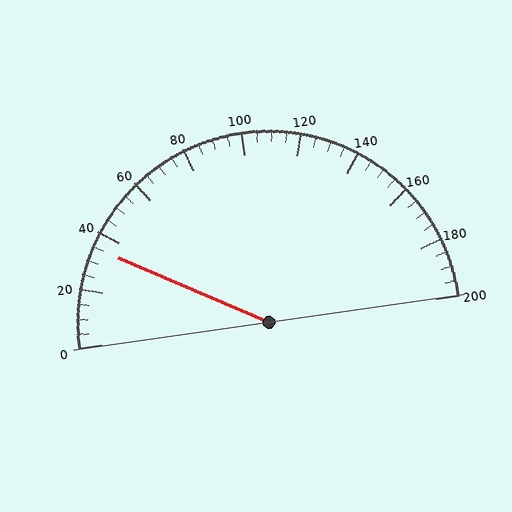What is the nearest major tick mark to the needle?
The nearest major tick mark is 40.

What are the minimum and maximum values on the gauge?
The gauge ranges from 0 to 200.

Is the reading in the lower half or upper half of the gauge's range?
The reading is in the lower half of the range (0 to 200).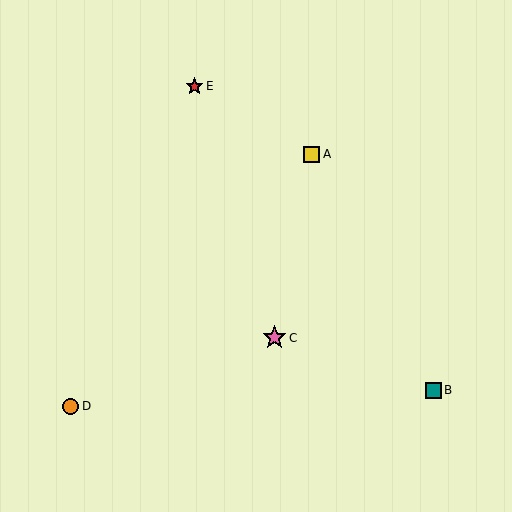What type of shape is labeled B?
Shape B is a teal square.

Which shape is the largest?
The pink star (labeled C) is the largest.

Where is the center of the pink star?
The center of the pink star is at (275, 338).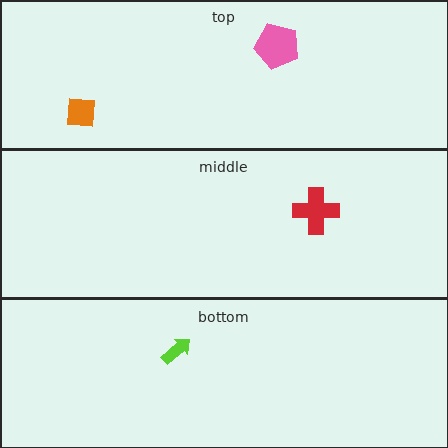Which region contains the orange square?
The top region.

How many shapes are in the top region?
2.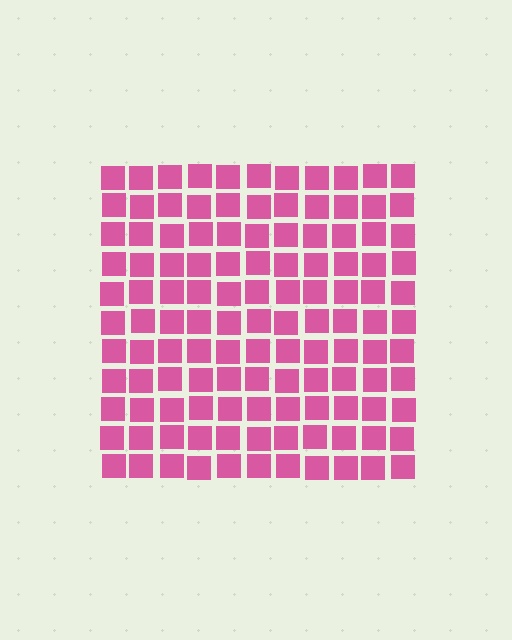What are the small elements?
The small elements are squares.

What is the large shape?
The large shape is a square.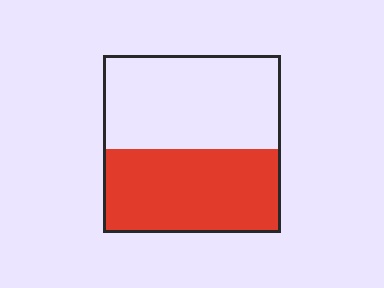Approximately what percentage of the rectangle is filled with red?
Approximately 45%.